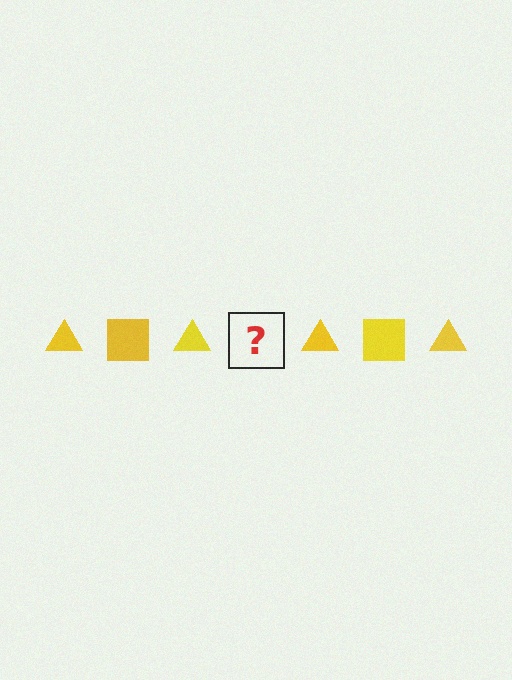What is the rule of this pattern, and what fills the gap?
The rule is that the pattern cycles through triangle, square shapes in yellow. The gap should be filled with a yellow square.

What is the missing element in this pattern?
The missing element is a yellow square.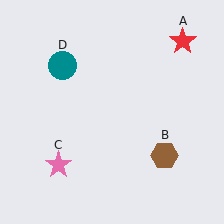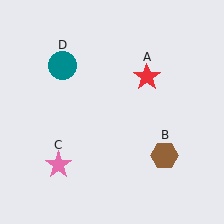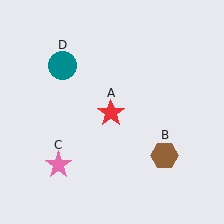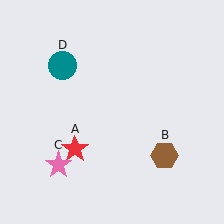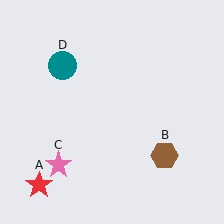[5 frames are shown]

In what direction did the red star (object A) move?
The red star (object A) moved down and to the left.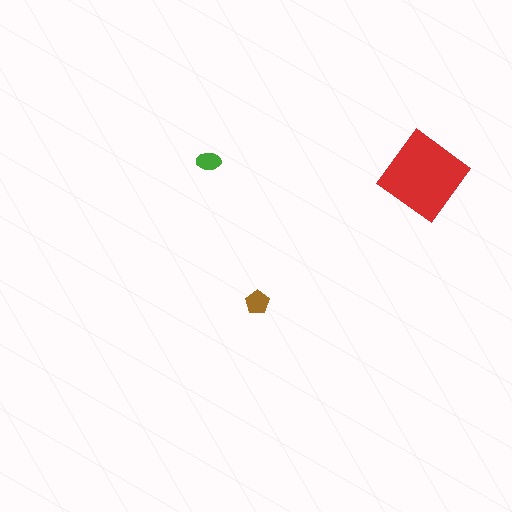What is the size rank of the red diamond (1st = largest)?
1st.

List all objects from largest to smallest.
The red diamond, the brown pentagon, the green ellipse.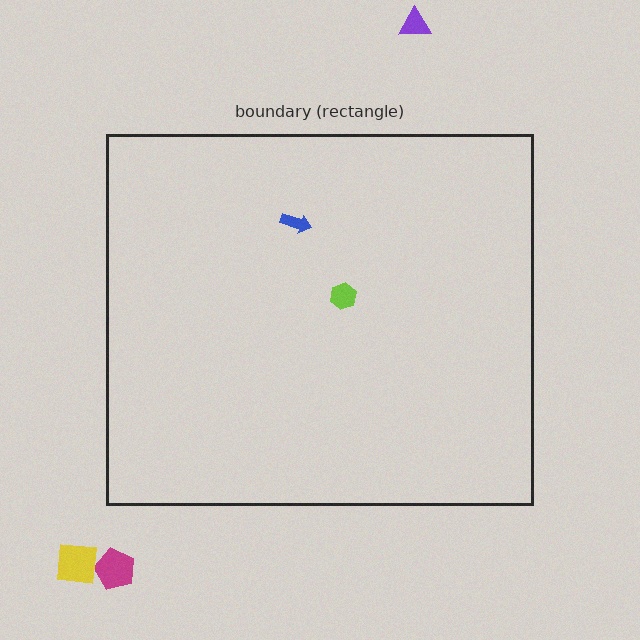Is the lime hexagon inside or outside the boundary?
Inside.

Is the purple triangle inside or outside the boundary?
Outside.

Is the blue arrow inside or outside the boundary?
Inside.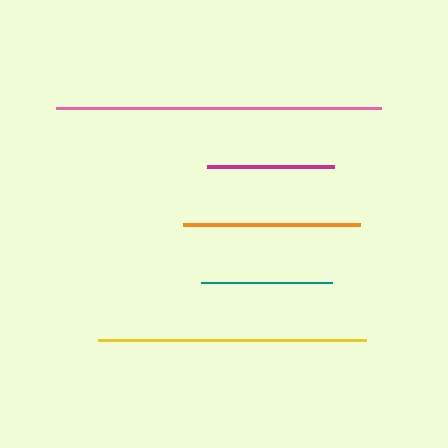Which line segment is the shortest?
The magenta line is the shortest at approximately 127 pixels.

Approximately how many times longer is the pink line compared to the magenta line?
The pink line is approximately 2.5 times the length of the magenta line.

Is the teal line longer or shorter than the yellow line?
The yellow line is longer than the teal line.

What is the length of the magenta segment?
The magenta segment is approximately 127 pixels long.